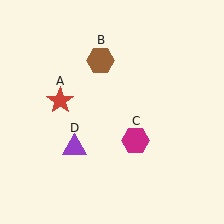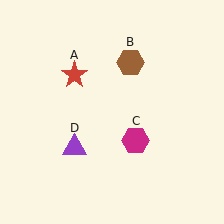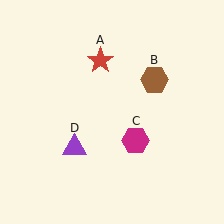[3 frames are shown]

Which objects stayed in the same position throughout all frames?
Magenta hexagon (object C) and purple triangle (object D) remained stationary.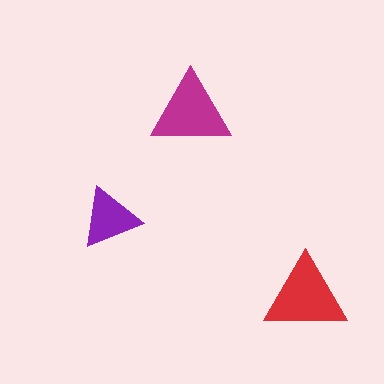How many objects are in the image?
There are 3 objects in the image.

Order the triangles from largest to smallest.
the red one, the magenta one, the purple one.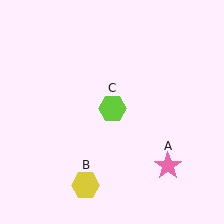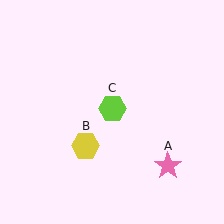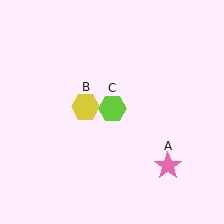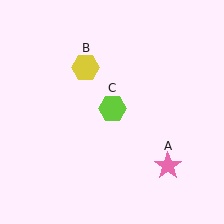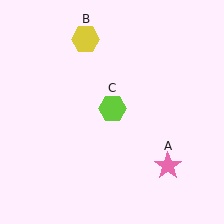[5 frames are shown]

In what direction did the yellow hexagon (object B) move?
The yellow hexagon (object B) moved up.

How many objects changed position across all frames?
1 object changed position: yellow hexagon (object B).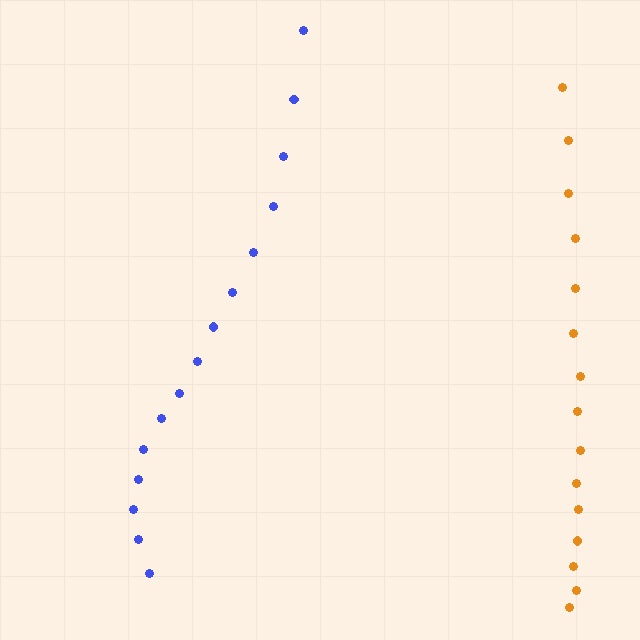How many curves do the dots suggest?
There are 2 distinct paths.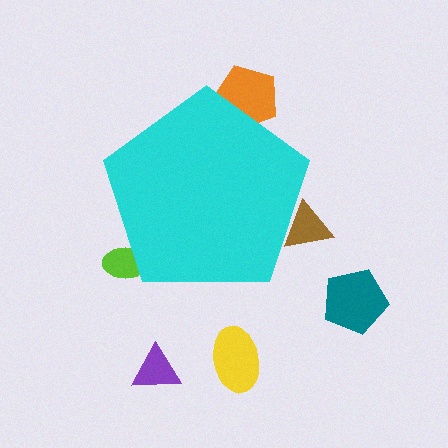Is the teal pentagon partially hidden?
No, the teal pentagon is fully visible.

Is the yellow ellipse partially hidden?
No, the yellow ellipse is fully visible.